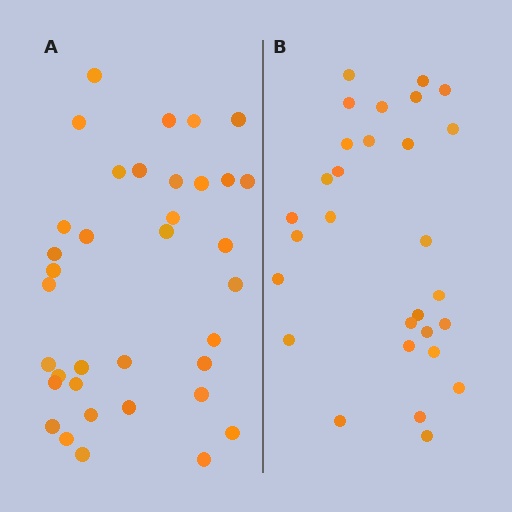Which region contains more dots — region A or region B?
Region A (the left region) has more dots.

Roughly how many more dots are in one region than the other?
Region A has roughly 8 or so more dots than region B.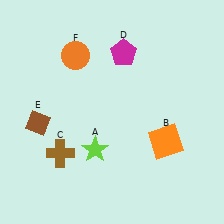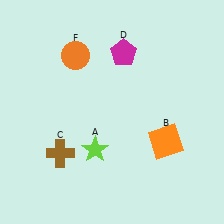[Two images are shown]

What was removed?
The brown diamond (E) was removed in Image 2.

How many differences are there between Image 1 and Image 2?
There is 1 difference between the two images.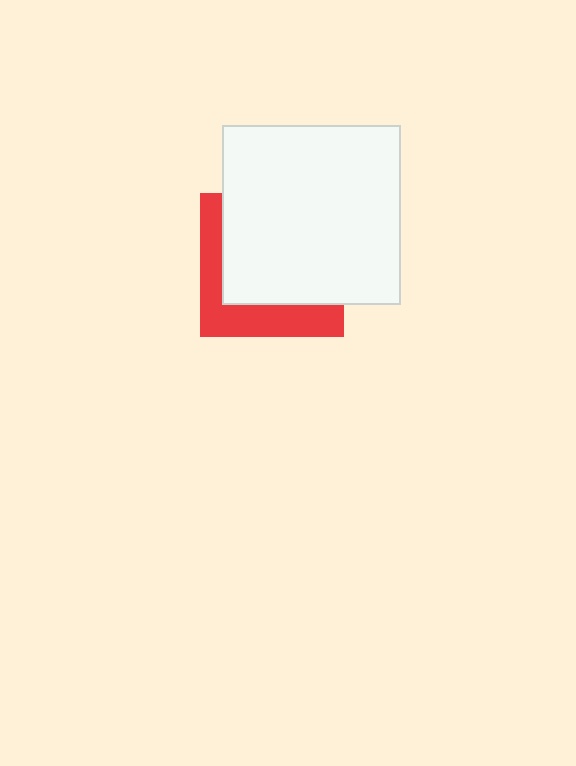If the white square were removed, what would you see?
You would see the complete red square.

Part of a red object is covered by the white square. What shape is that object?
It is a square.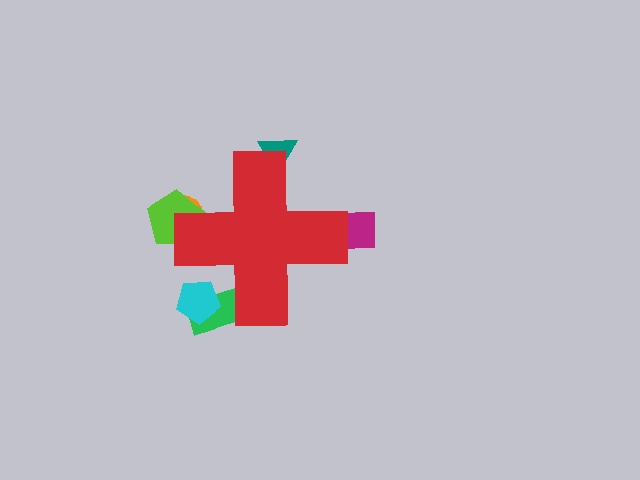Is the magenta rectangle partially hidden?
Yes, the magenta rectangle is partially hidden behind the red cross.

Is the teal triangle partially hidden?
Yes, the teal triangle is partially hidden behind the red cross.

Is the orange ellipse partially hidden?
Yes, the orange ellipse is partially hidden behind the red cross.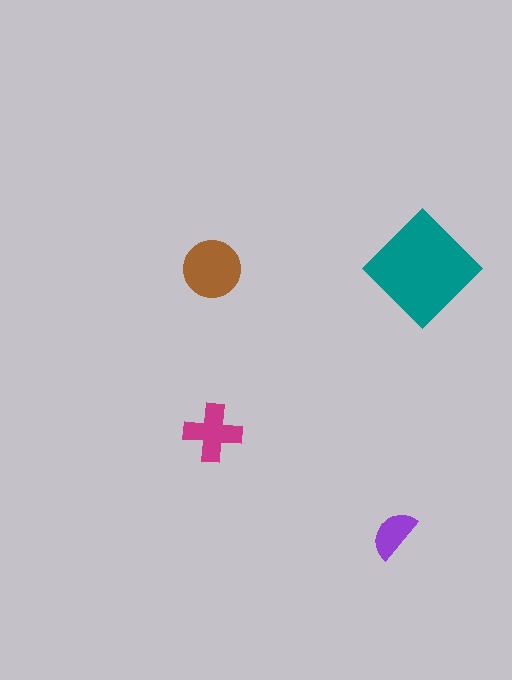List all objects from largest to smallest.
The teal diamond, the brown circle, the magenta cross, the purple semicircle.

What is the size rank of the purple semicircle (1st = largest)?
4th.